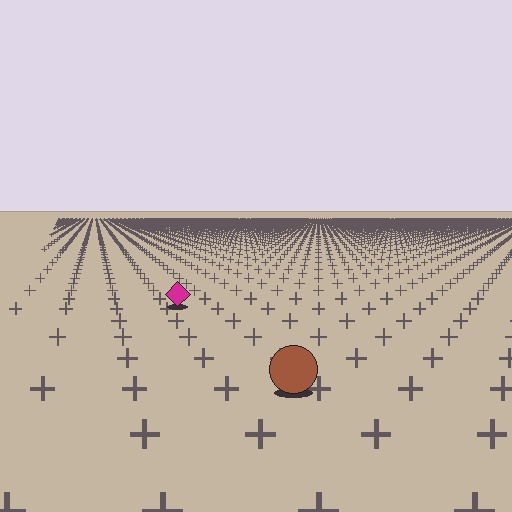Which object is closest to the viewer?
The brown circle is closest. The texture marks near it are larger and more spread out.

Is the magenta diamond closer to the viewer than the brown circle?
No. The brown circle is closer — you can tell from the texture gradient: the ground texture is coarser near it.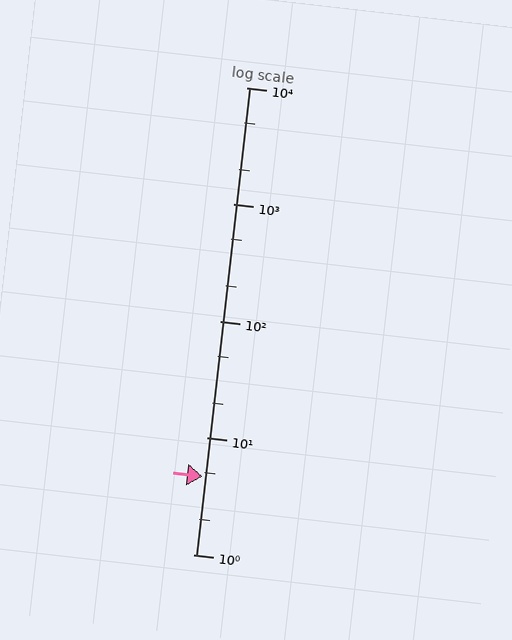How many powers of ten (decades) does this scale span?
The scale spans 4 decades, from 1 to 10000.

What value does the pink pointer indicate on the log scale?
The pointer indicates approximately 4.7.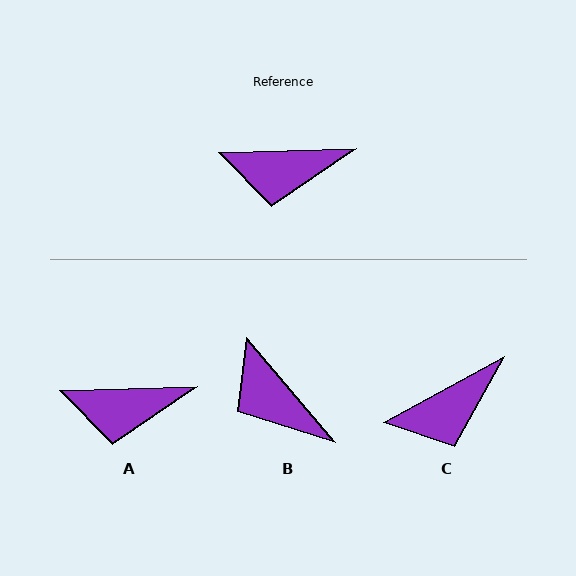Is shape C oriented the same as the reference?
No, it is off by about 27 degrees.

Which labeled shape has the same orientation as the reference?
A.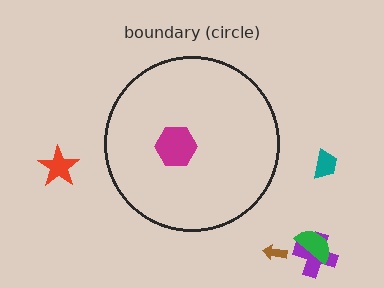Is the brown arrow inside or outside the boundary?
Outside.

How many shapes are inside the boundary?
1 inside, 5 outside.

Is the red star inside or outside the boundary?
Outside.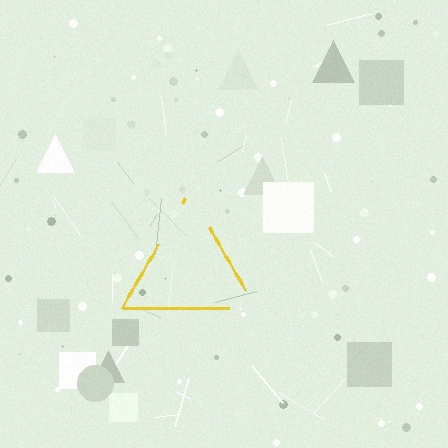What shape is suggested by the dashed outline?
The dashed outline suggests a triangle.